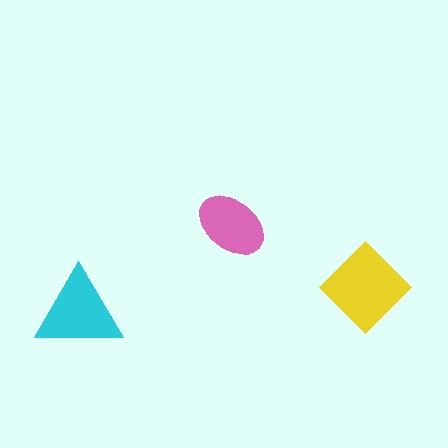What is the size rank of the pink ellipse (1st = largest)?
3rd.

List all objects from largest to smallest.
The yellow diamond, the cyan triangle, the pink ellipse.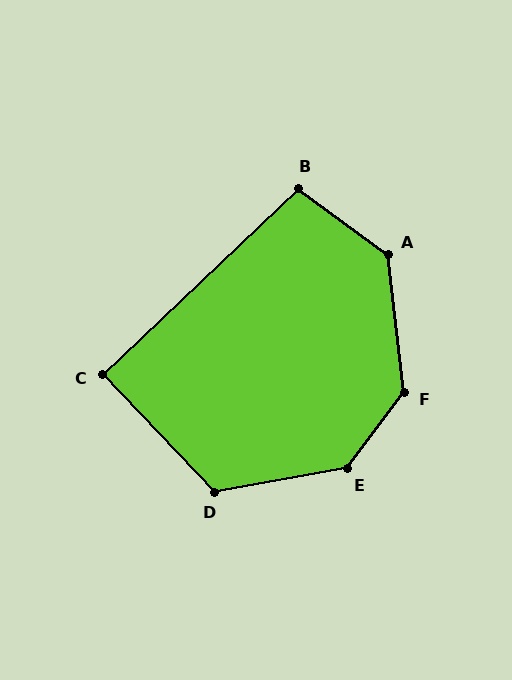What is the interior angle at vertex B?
Approximately 100 degrees (obtuse).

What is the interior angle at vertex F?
Approximately 136 degrees (obtuse).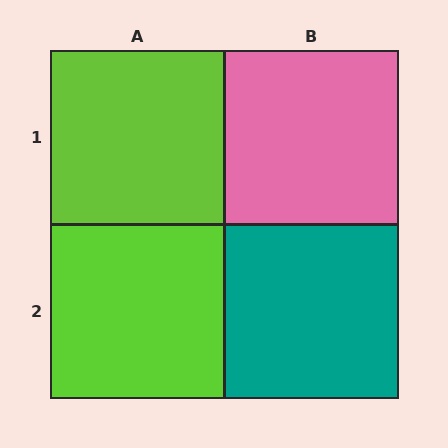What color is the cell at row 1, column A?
Lime.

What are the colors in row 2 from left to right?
Lime, teal.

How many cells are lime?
2 cells are lime.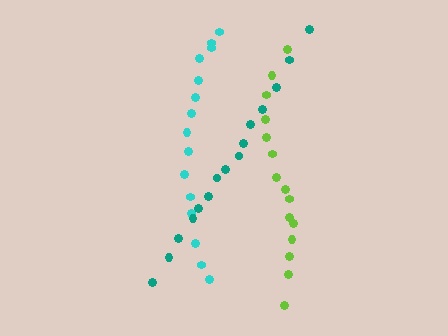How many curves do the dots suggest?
There are 3 distinct paths.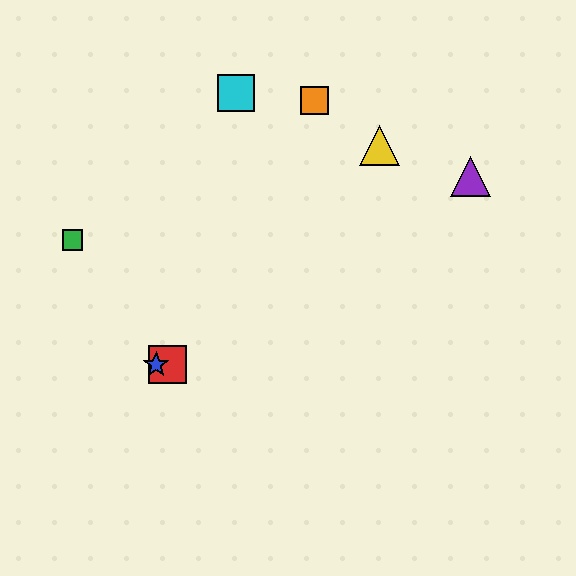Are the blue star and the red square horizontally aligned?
Yes, both are at y≈365.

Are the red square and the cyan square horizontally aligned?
No, the red square is at y≈365 and the cyan square is at y≈93.